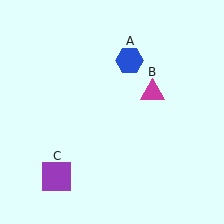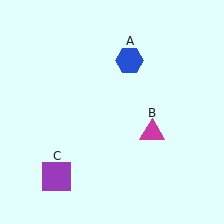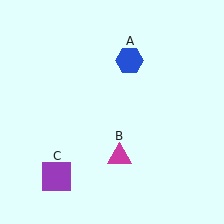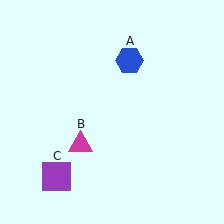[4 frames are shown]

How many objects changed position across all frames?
1 object changed position: magenta triangle (object B).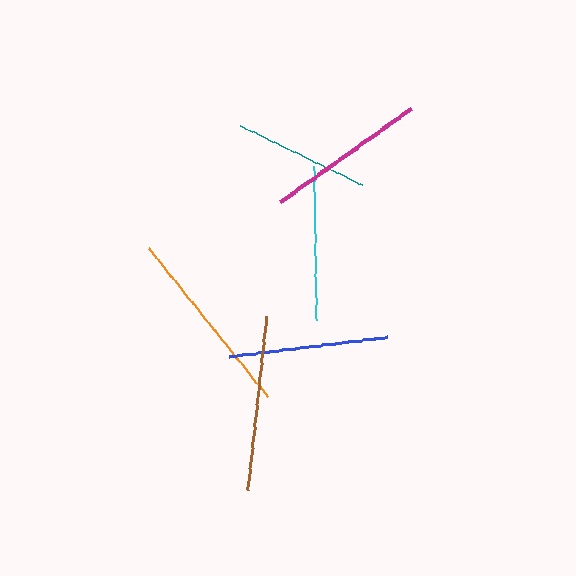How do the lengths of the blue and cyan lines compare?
The blue and cyan lines are approximately the same length.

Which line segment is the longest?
The orange line is the longest at approximately 190 pixels.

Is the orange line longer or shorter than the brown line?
The orange line is longer than the brown line.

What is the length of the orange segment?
The orange segment is approximately 190 pixels long.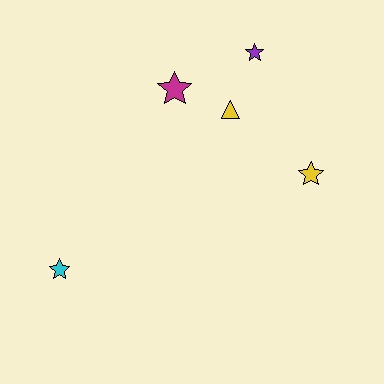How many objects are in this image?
There are 5 objects.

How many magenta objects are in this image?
There is 1 magenta object.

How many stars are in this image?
There are 4 stars.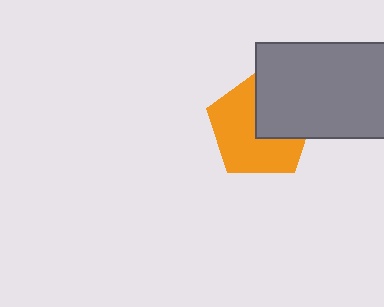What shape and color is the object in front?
The object in front is a gray rectangle.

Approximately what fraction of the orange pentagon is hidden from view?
Roughly 38% of the orange pentagon is hidden behind the gray rectangle.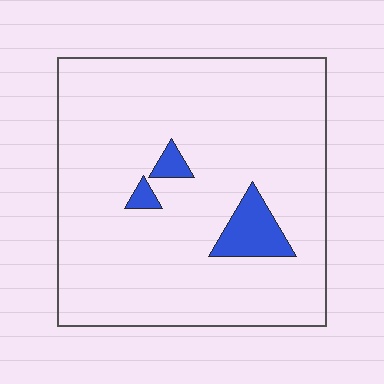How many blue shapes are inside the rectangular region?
3.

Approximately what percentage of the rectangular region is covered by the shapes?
Approximately 5%.